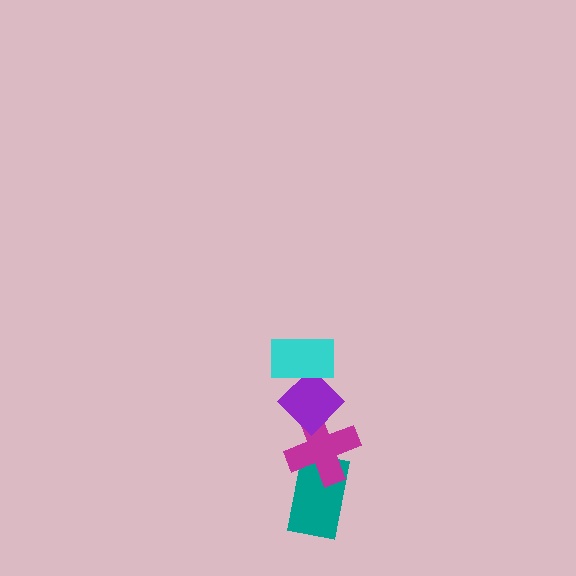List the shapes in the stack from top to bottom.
From top to bottom: the cyan rectangle, the purple diamond, the magenta cross, the teal rectangle.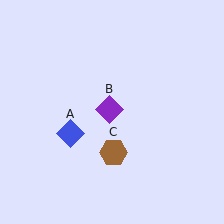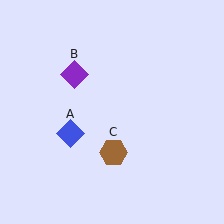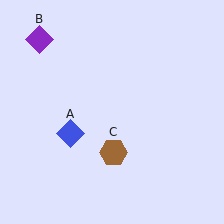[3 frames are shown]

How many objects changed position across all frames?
1 object changed position: purple diamond (object B).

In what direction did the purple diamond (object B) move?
The purple diamond (object B) moved up and to the left.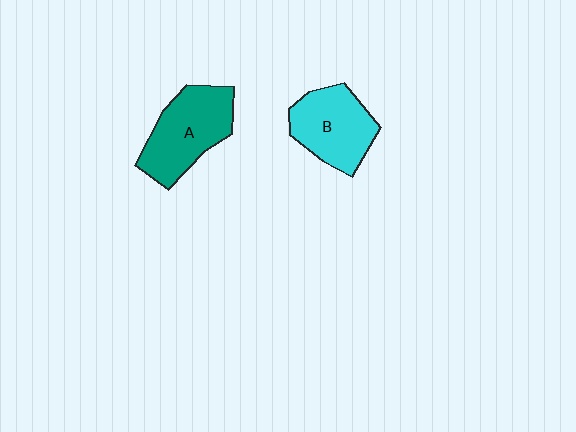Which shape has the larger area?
Shape A (teal).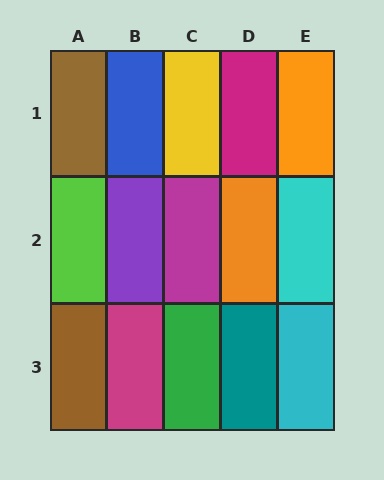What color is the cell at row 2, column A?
Lime.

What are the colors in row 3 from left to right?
Brown, magenta, green, teal, cyan.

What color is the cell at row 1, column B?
Blue.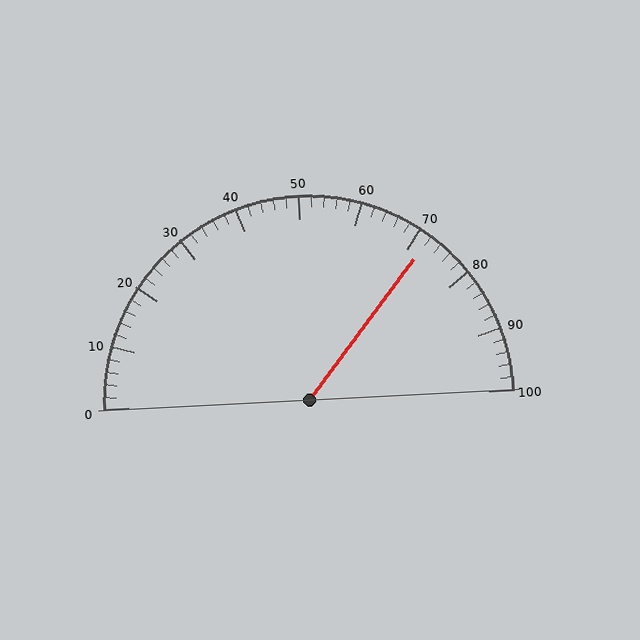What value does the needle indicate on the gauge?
The needle indicates approximately 72.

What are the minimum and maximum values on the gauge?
The gauge ranges from 0 to 100.